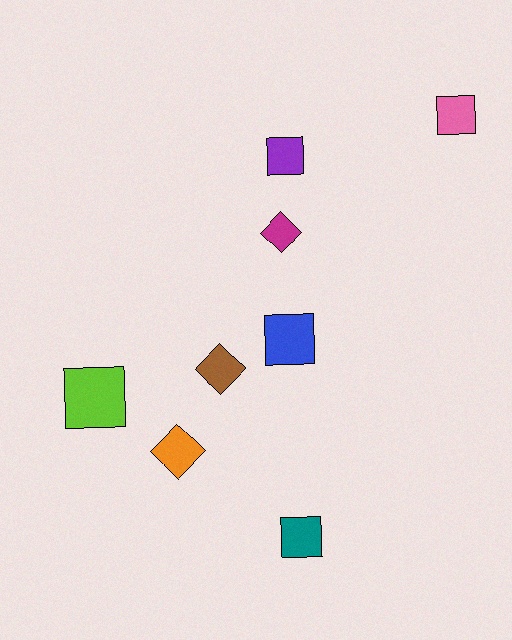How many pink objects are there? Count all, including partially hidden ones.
There is 1 pink object.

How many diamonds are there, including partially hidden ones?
There are 3 diamonds.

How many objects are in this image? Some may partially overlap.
There are 8 objects.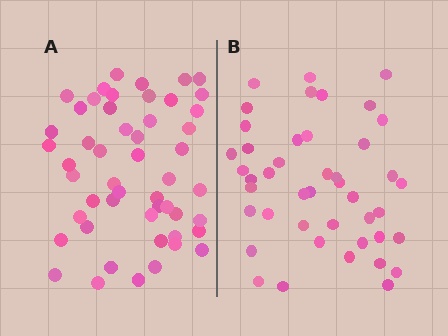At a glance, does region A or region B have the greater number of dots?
Region A (the left region) has more dots.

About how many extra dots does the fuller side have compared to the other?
Region A has roughly 8 or so more dots than region B.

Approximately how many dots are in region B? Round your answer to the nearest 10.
About 40 dots. (The exact count is 44, which rounds to 40.)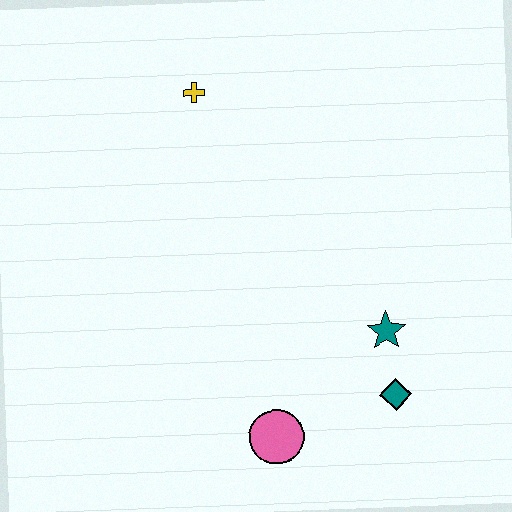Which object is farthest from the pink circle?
The yellow cross is farthest from the pink circle.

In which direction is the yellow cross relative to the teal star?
The yellow cross is above the teal star.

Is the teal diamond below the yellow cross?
Yes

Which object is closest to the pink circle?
The teal diamond is closest to the pink circle.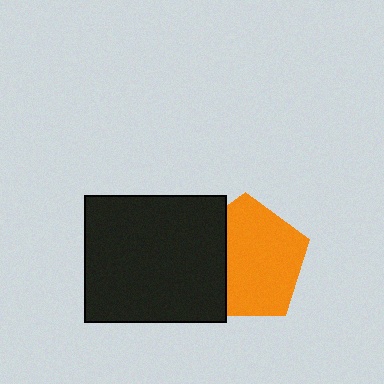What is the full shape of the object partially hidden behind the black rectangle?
The partially hidden object is an orange pentagon.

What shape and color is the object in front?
The object in front is a black rectangle.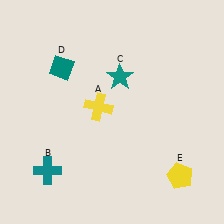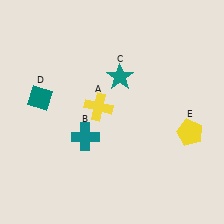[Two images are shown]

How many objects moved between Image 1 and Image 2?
3 objects moved between the two images.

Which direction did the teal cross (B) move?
The teal cross (B) moved right.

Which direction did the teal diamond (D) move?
The teal diamond (D) moved down.